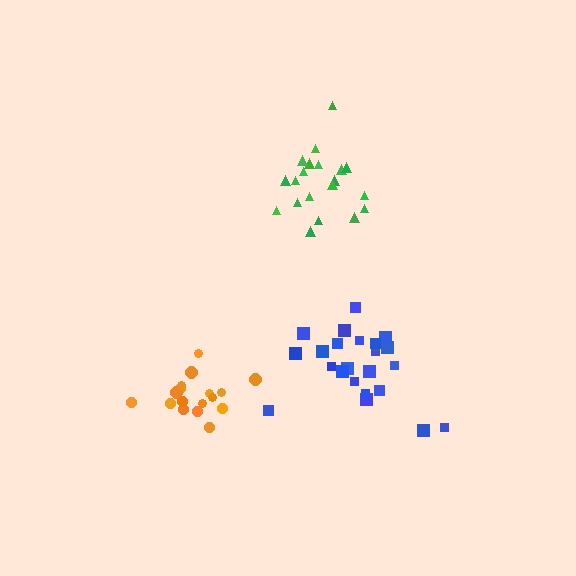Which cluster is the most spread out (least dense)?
Blue.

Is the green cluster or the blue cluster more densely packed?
Green.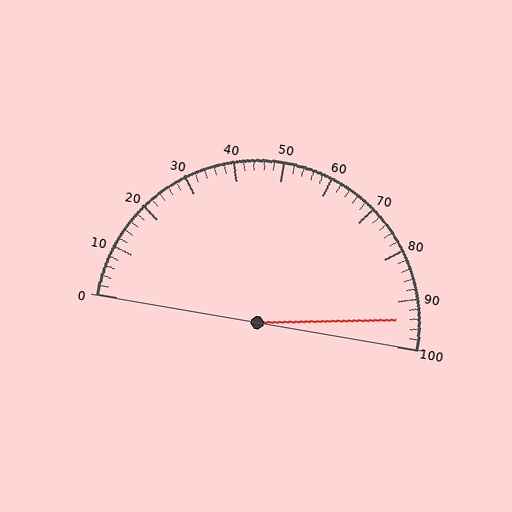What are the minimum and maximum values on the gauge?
The gauge ranges from 0 to 100.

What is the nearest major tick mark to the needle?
The nearest major tick mark is 90.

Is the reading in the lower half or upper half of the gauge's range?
The reading is in the upper half of the range (0 to 100).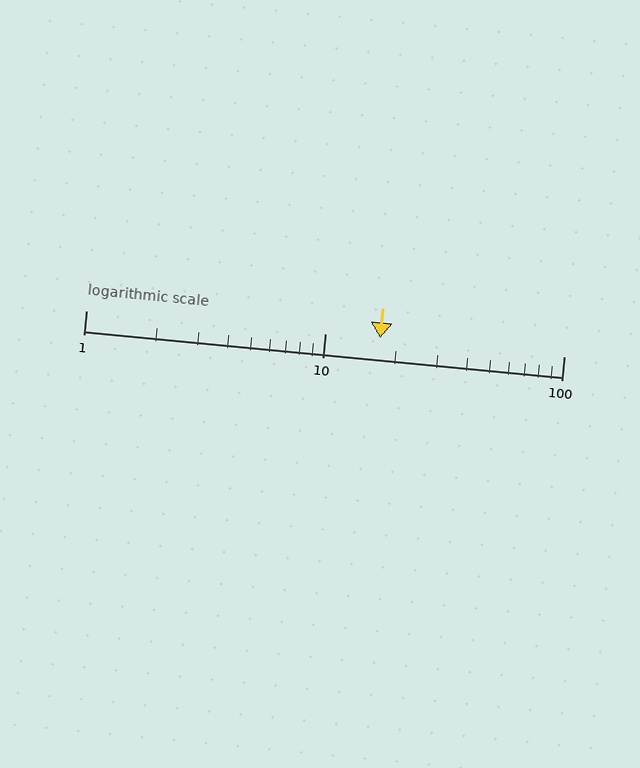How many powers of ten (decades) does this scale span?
The scale spans 2 decades, from 1 to 100.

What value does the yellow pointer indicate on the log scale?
The pointer indicates approximately 17.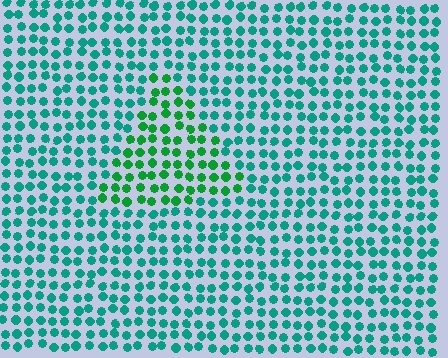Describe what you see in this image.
The image is filled with small teal elements in a uniform arrangement. A triangle-shaped region is visible where the elements are tinted to a slightly different hue, forming a subtle color boundary.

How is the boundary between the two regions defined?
The boundary is defined purely by a slight shift in hue (about 34 degrees). Spacing, size, and orientation are identical on both sides.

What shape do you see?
I see a triangle.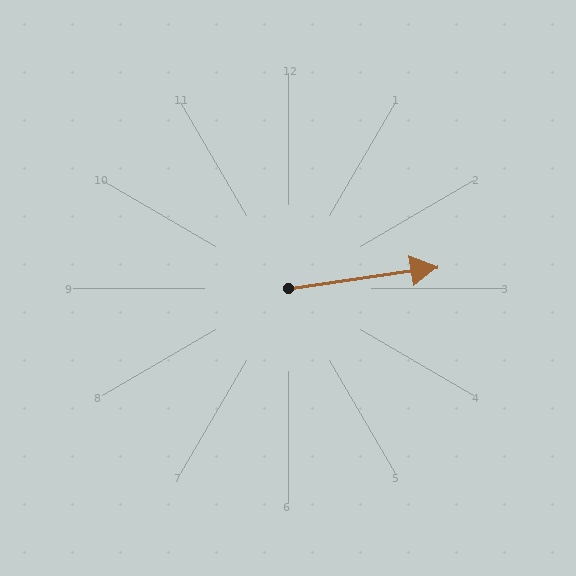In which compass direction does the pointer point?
East.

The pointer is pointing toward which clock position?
Roughly 3 o'clock.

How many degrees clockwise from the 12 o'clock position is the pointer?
Approximately 82 degrees.